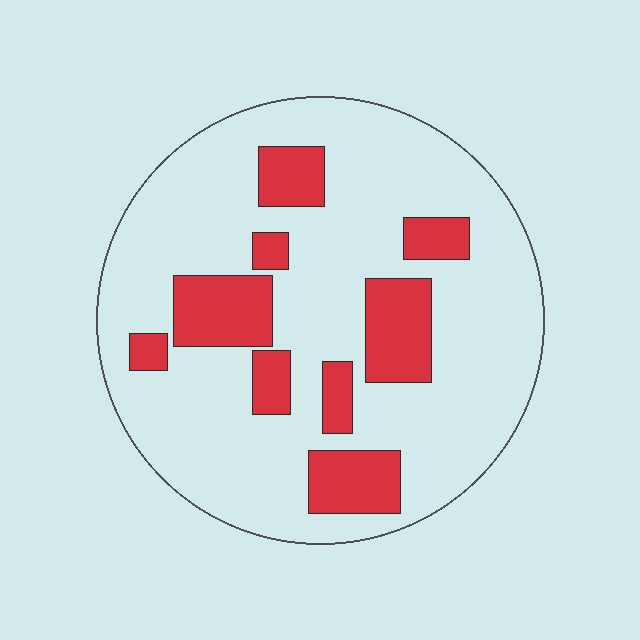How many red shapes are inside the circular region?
9.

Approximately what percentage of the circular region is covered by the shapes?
Approximately 20%.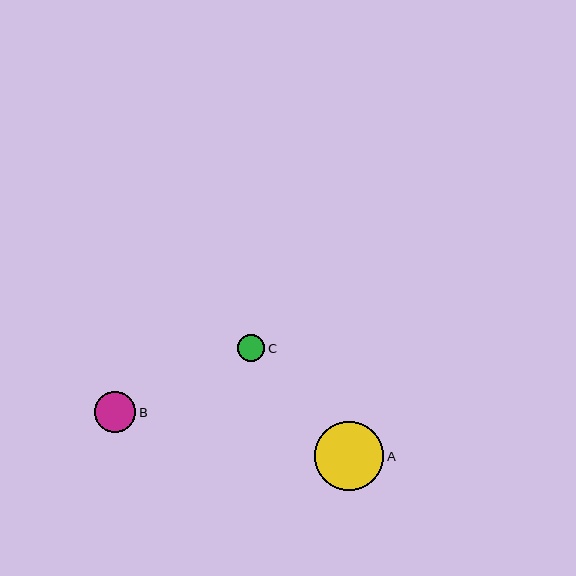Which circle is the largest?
Circle A is the largest with a size of approximately 70 pixels.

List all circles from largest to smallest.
From largest to smallest: A, B, C.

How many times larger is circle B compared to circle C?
Circle B is approximately 1.5 times the size of circle C.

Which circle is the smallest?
Circle C is the smallest with a size of approximately 28 pixels.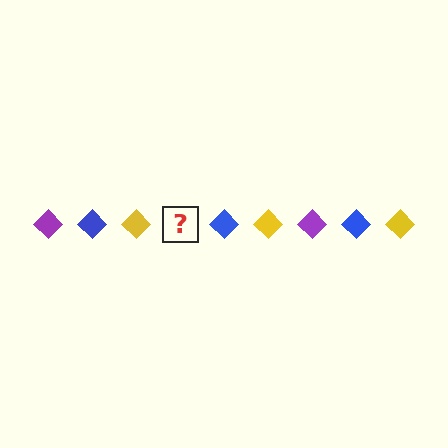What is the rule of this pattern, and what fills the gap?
The rule is that the pattern cycles through purple, blue, yellow diamonds. The gap should be filled with a purple diamond.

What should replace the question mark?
The question mark should be replaced with a purple diamond.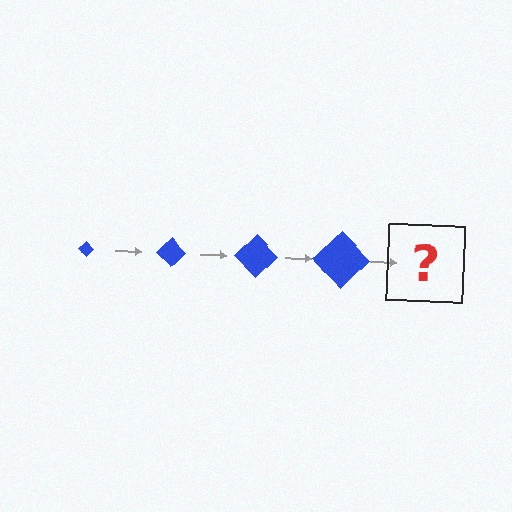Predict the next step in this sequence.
The next step is a blue diamond, larger than the previous one.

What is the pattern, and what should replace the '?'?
The pattern is that the diamond gets progressively larger each step. The '?' should be a blue diamond, larger than the previous one.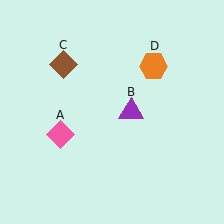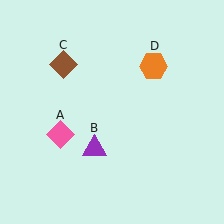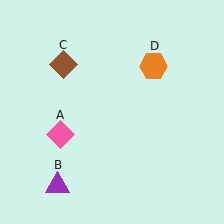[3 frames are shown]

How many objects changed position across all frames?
1 object changed position: purple triangle (object B).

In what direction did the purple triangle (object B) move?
The purple triangle (object B) moved down and to the left.